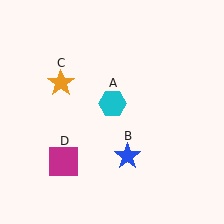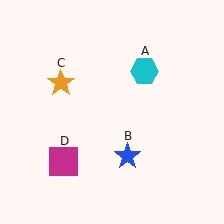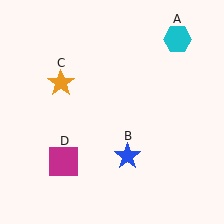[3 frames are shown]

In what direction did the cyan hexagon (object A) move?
The cyan hexagon (object A) moved up and to the right.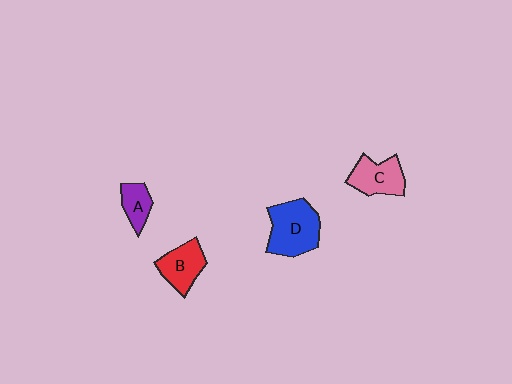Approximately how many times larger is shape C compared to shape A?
Approximately 1.6 times.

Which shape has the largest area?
Shape D (blue).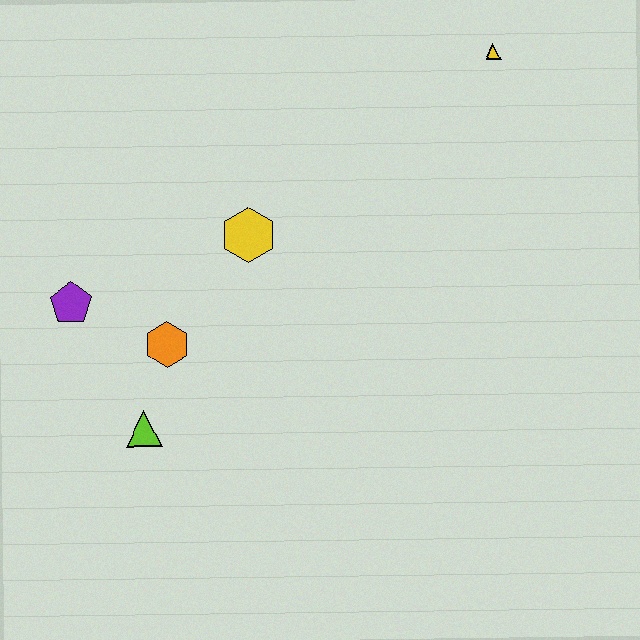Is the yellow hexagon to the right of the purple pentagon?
Yes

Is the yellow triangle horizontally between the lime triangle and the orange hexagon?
No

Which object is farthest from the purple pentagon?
The yellow triangle is farthest from the purple pentagon.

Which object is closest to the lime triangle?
The orange hexagon is closest to the lime triangle.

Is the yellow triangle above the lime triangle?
Yes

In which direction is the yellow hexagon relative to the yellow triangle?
The yellow hexagon is to the left of the yellow triangle.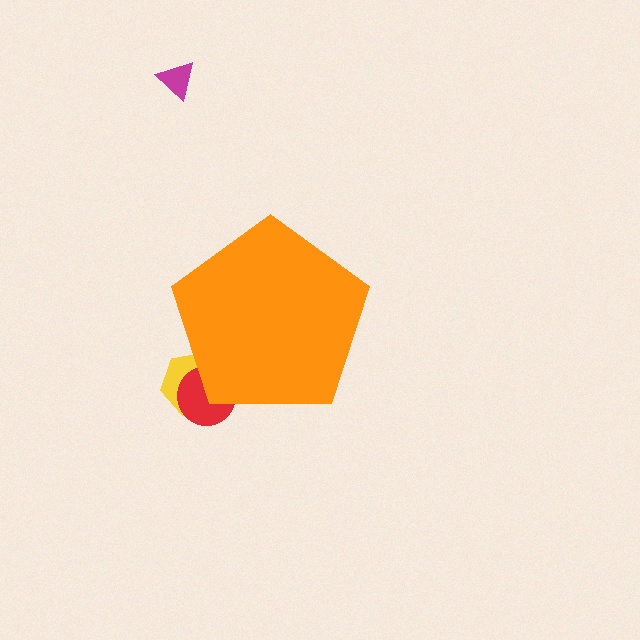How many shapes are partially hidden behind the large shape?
2 shapes are partially hidden.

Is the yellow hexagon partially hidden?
Yes, the yellow hexagon is partially hidden behind the orange pentagon.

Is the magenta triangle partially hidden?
No, the magenta triangle is fully visible.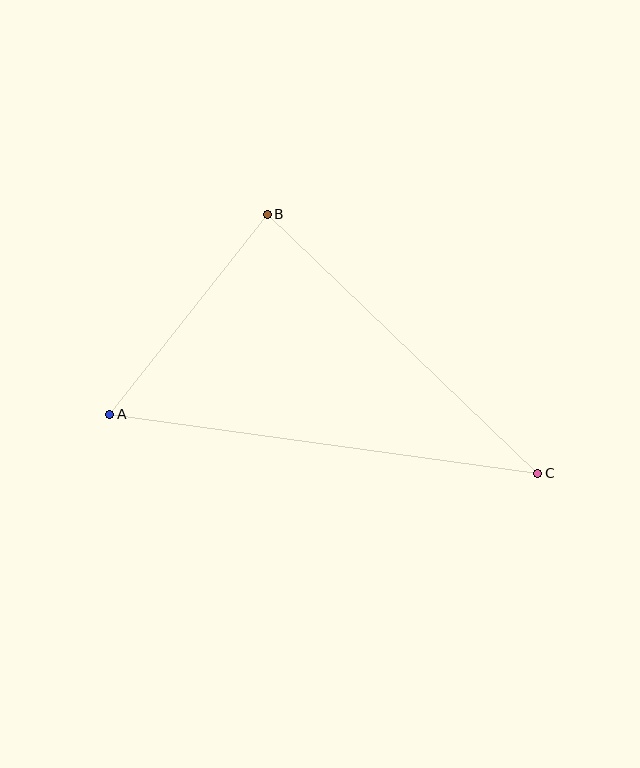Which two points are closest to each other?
Points A and B are closest to each other.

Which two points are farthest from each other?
Points A and C are farthest from each other.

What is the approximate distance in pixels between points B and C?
The distance between B and C is approximately 374 pixels.